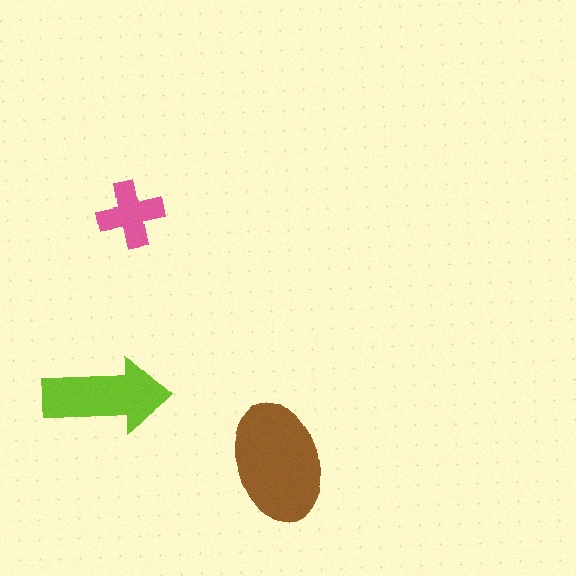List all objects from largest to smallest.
The brown ellipse, the lime arrow, the pink cross.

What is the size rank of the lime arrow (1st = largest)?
2nd.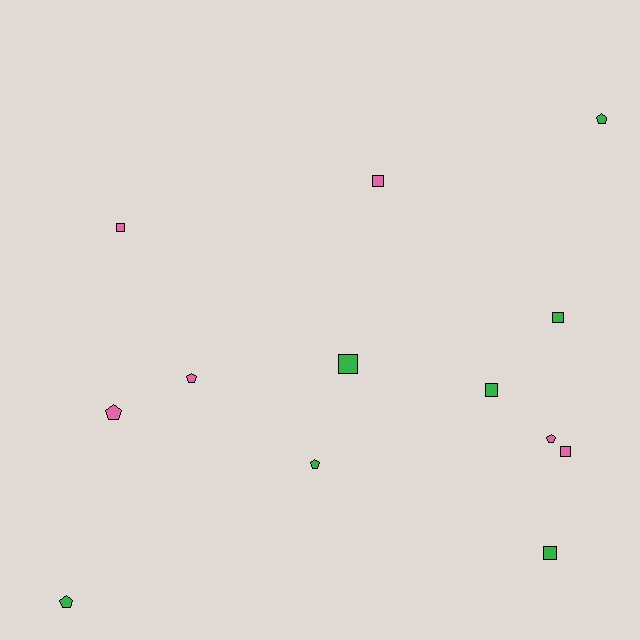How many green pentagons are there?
There are 3 green pentagons.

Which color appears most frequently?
Green, with 7 objects.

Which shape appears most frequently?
Square, with 7 objects.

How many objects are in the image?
There are 13 objects.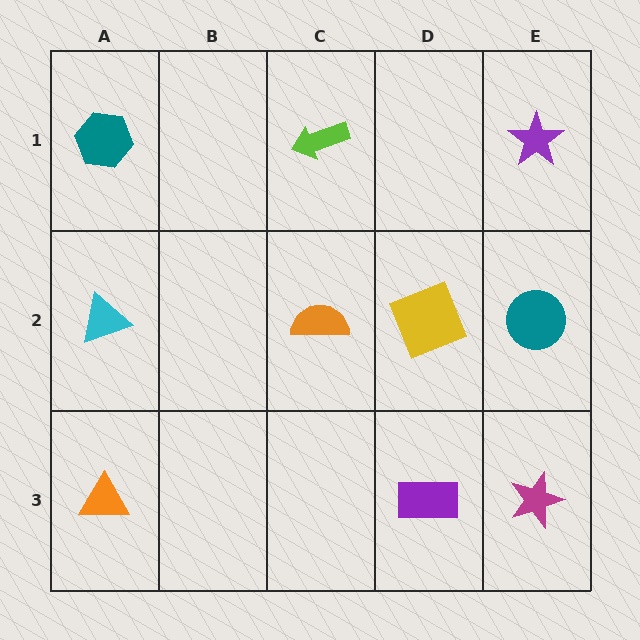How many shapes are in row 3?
3 shapes.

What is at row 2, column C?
An orange semicircle.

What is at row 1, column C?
A lime arrow.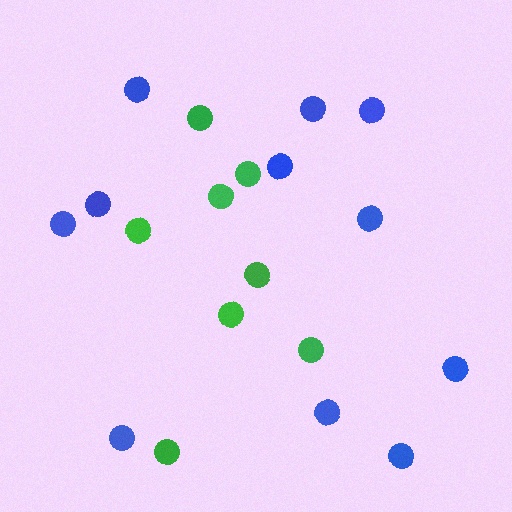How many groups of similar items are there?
There are 2 groups: one group of blue circles (11) and one group of green circles (8).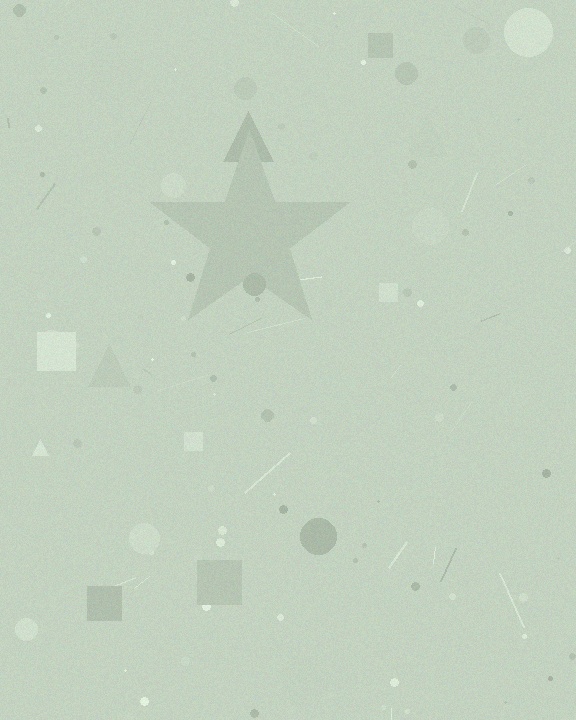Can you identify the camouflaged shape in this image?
The camouflaged shape is a star.